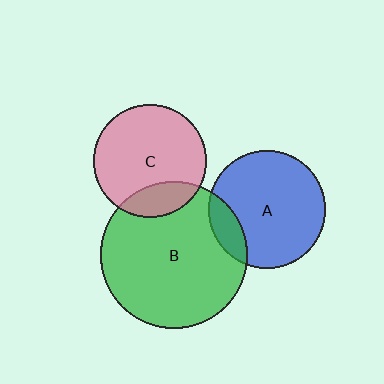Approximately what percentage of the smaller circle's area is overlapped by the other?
Approximately 20%.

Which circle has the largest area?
Circle B (green).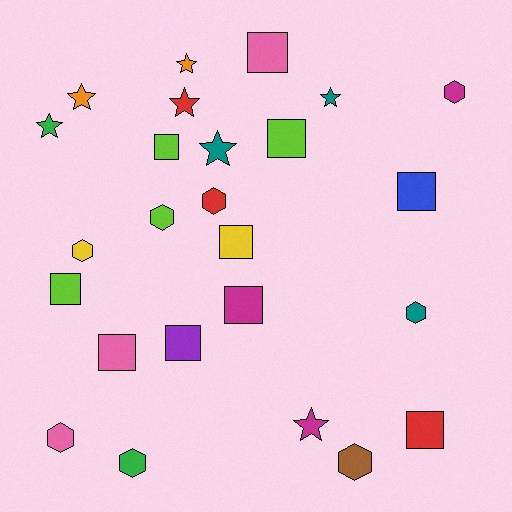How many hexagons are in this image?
There are 8 hexagons.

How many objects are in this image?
There are 25 objects.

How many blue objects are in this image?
There is 1 blue object.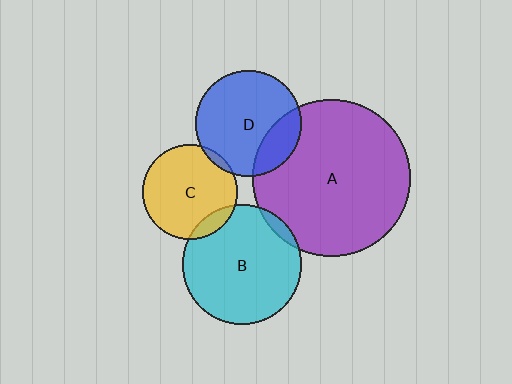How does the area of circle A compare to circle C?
Approximately 2.7 times.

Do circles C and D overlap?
Yes.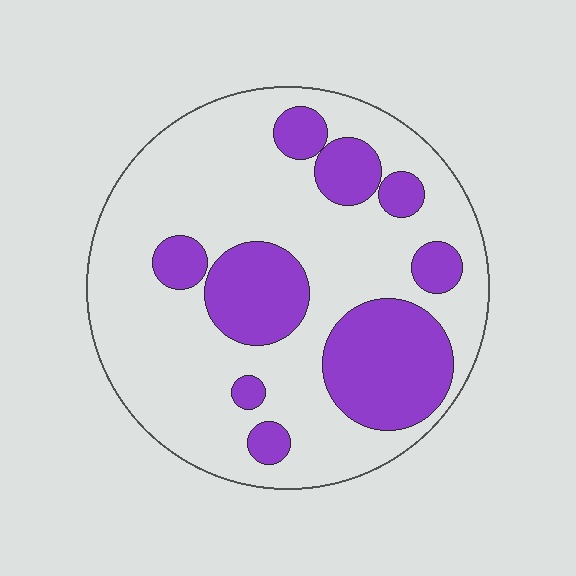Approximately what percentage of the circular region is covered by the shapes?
Approximately 30%.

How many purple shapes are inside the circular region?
9.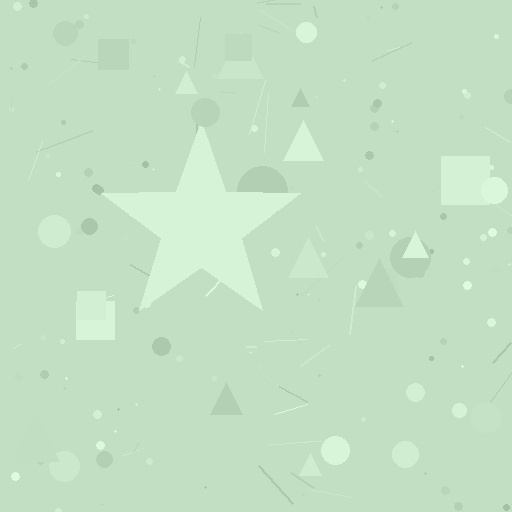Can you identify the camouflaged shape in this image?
The camouflaged shape is a star.